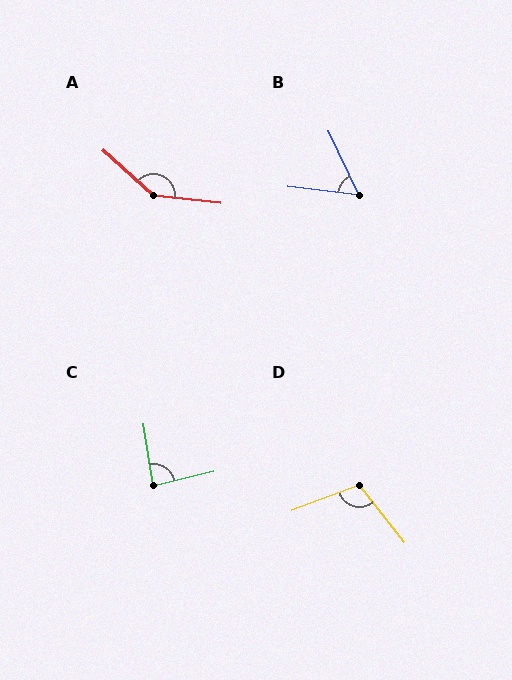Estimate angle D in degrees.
Approximately 108 degrees.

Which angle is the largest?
A, at approximately 144 degrees.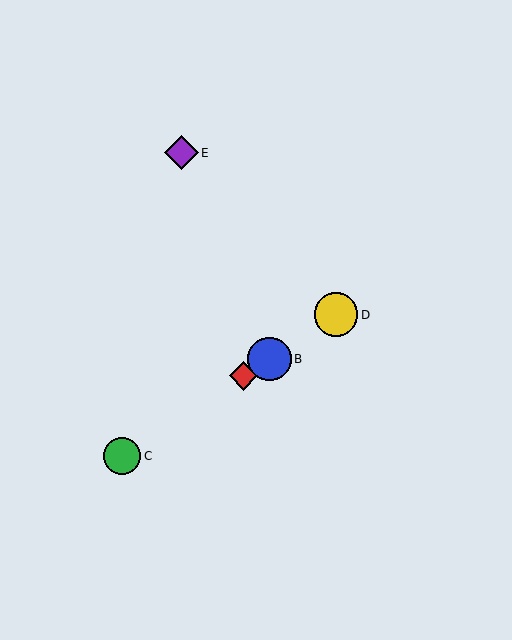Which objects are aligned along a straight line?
Objects A, B, C, D are aligned along a straight line.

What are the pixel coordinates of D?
Object D is at (336, 315).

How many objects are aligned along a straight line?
4 objects (A, B, C, D) are aligned along a straight line.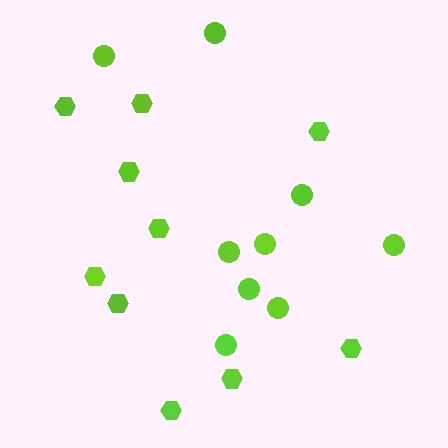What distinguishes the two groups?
There are 2 groups: one group of hexagons (10) and one group of circles (9).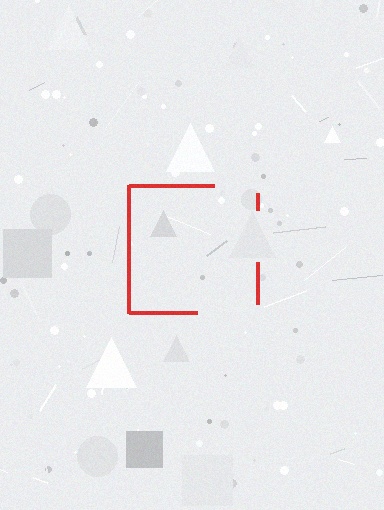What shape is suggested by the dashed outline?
The dashed outline suggests a square.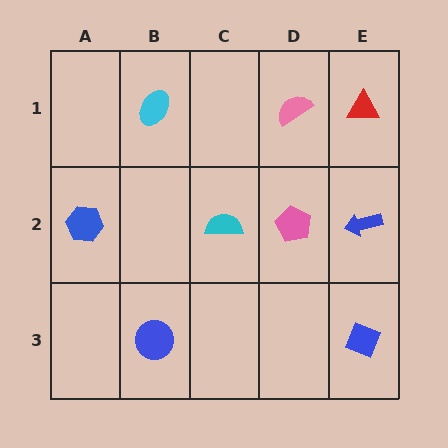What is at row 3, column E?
A blue diamond.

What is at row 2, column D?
A pink pentagon.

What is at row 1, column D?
A pink semicircle.